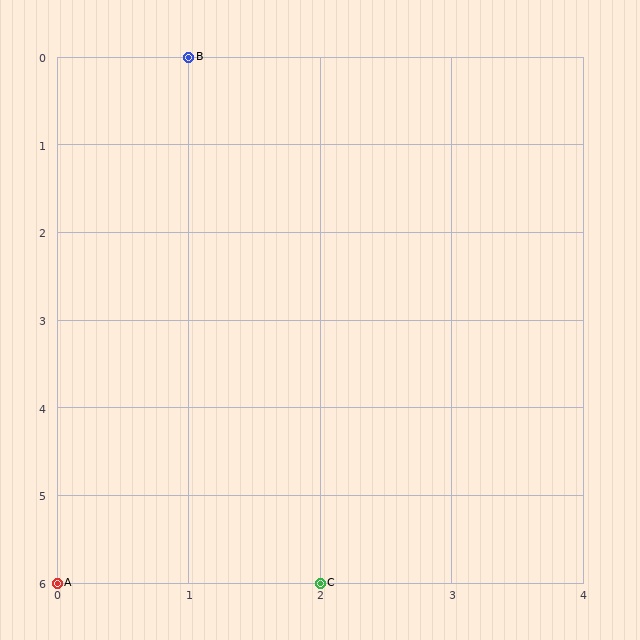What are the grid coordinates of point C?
Point C is at grid coordinates (2, 6).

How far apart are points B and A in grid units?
Points B and A are 1 column and 6 rows apart (about 6.1 grid units diagonally).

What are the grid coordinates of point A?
Point A is at grid coordinates (0, 6).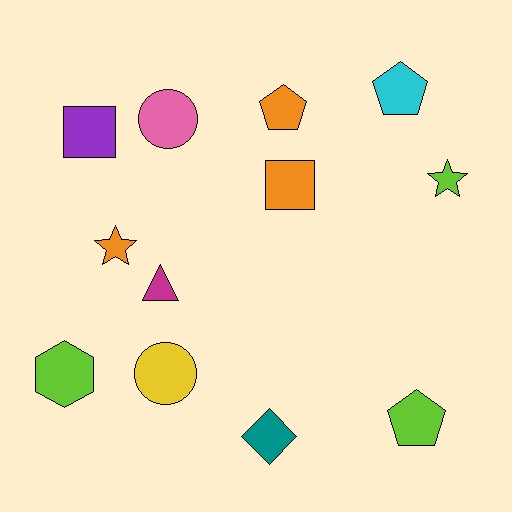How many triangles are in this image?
There is 1 triangle.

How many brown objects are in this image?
There are no brown objects.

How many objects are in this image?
There are 12 objects.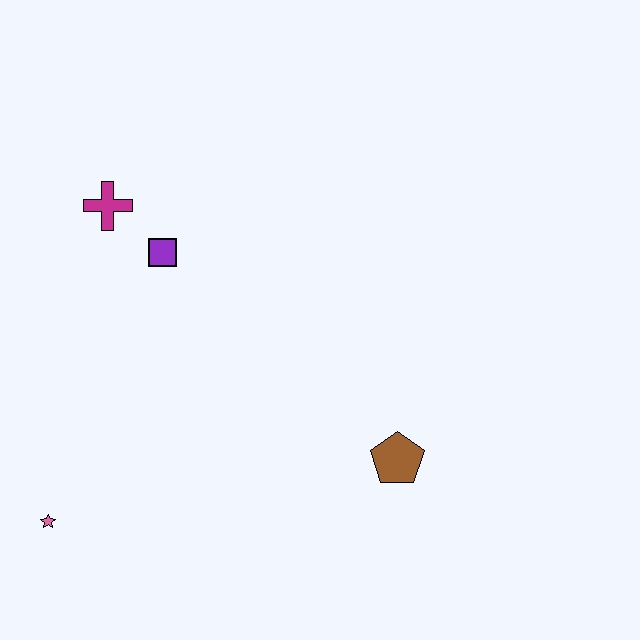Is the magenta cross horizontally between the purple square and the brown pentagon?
No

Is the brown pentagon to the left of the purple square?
No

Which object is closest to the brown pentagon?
The purple square is closest to the brown pentagon.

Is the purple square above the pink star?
Yes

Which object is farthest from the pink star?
The brown pentagon is farthest from the pink star.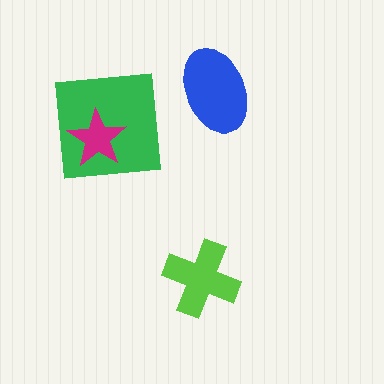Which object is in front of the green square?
The magenta star is in front of the green square.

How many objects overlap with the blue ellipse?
0 objects overlap with the blue ellipse.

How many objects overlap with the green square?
1 object overlaps with the green square.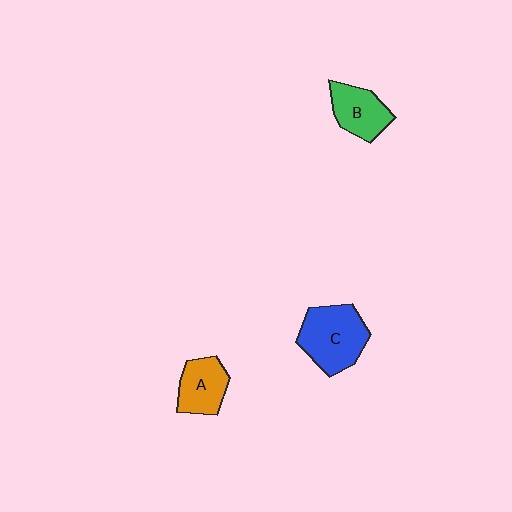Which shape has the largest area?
Shape C (blue).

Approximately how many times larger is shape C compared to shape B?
Approximately 1.5 times.